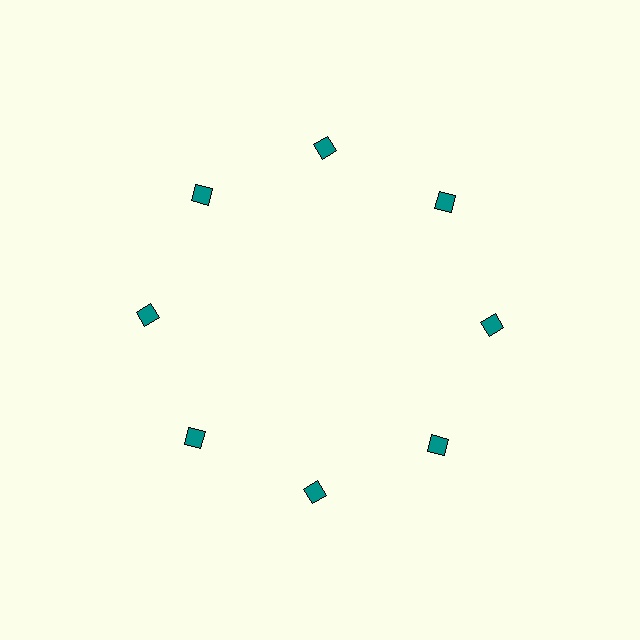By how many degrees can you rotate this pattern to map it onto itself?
The pattern maps onto itself every 45 degrees of rotation.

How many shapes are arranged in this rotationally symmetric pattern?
There are 8 shapes, arranged in 8 groups of 1.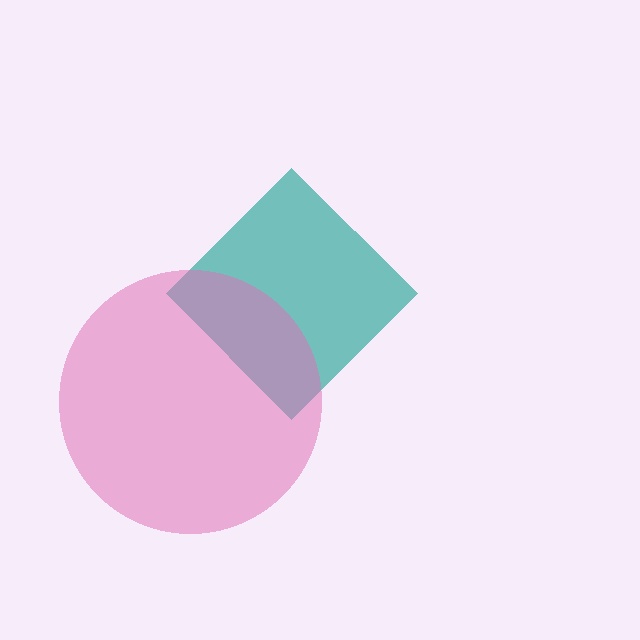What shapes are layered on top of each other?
The layered shapes are: a teal diamond, a pink circle.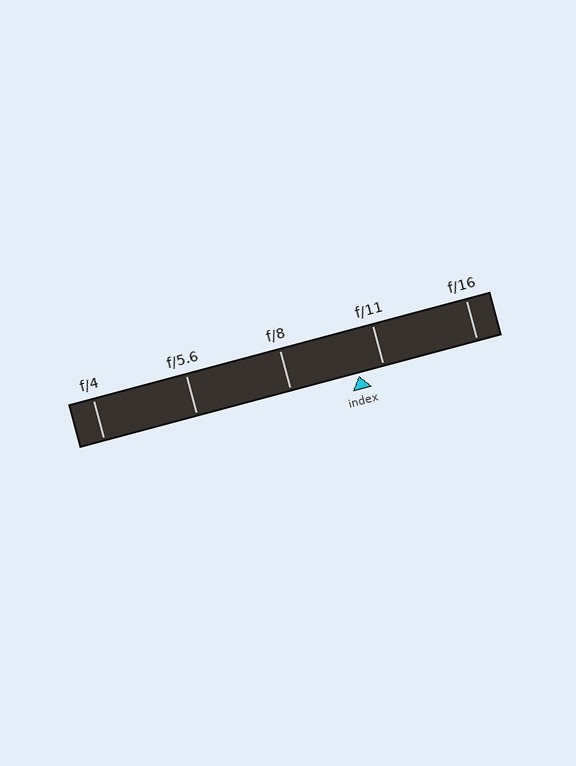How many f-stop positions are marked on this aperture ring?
There are 5 f-stop positions marked.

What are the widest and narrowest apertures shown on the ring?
The widest aperture shown is f/4 and the narrowest is f/16.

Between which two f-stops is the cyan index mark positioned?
The index mark is between f/8 and f/11.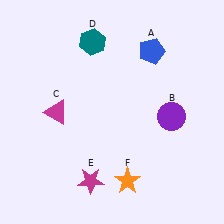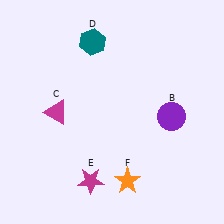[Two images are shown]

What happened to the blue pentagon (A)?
The blue pentagon (A) was removed in Image 2. It was in the top-right area of Image 1.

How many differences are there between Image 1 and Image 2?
There is 1 difference between the two images.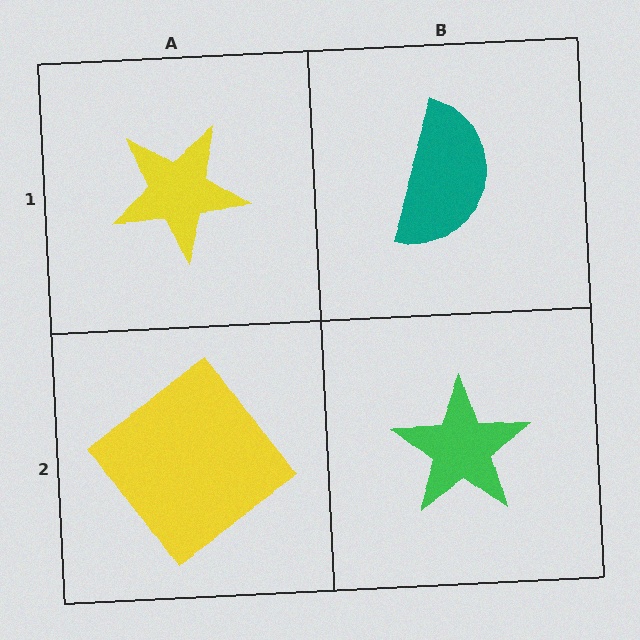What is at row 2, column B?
A green star.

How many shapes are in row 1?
2 shapes.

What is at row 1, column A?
A yellow star.